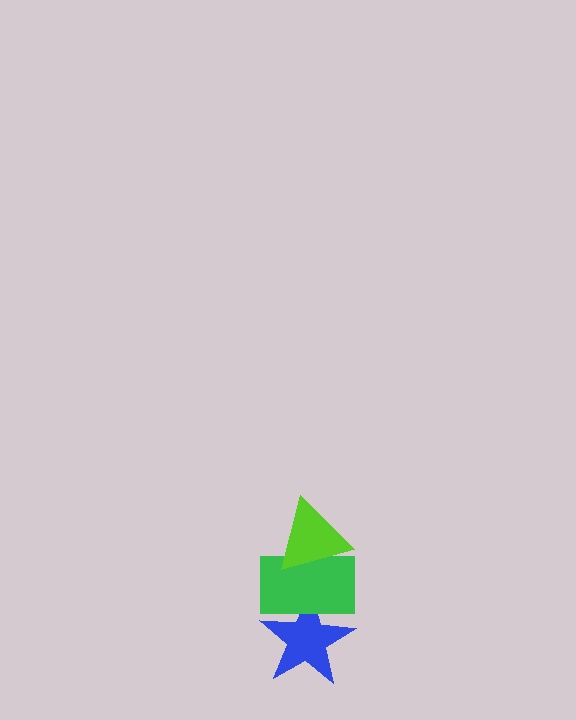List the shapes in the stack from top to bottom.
From top to bottom: the lime triangle, the green rectangle, the blue star.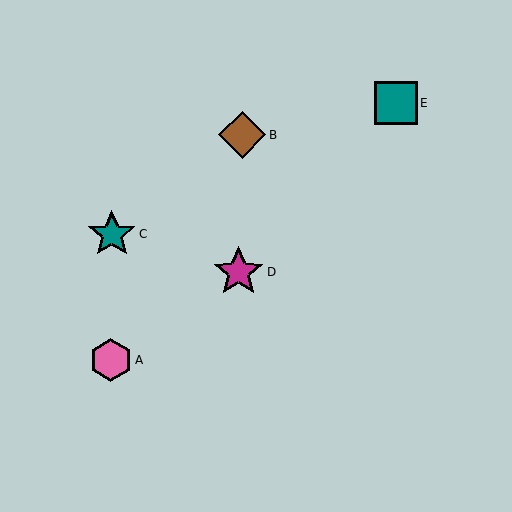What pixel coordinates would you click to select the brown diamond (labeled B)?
Click at (242, 135) to select the brown diamond B.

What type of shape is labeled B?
Shape B is a brown diamond.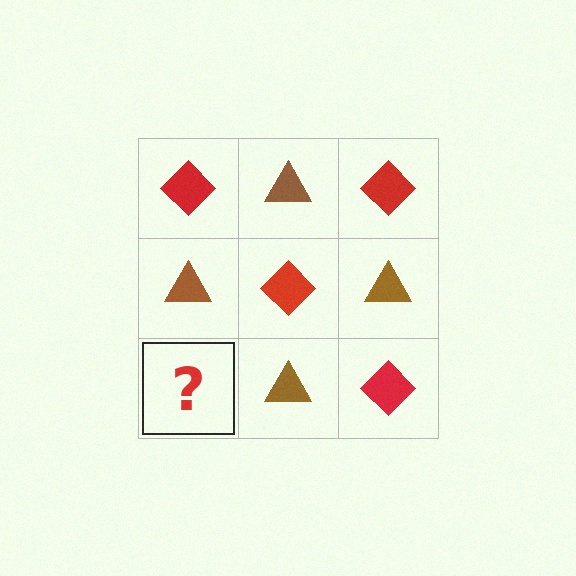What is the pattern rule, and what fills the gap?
The rule is that it alternates red diamond and brown triangle in a checkerboard pattern. The gap should be filled with a red diamond.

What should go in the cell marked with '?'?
The missing cell should contain a red diamond.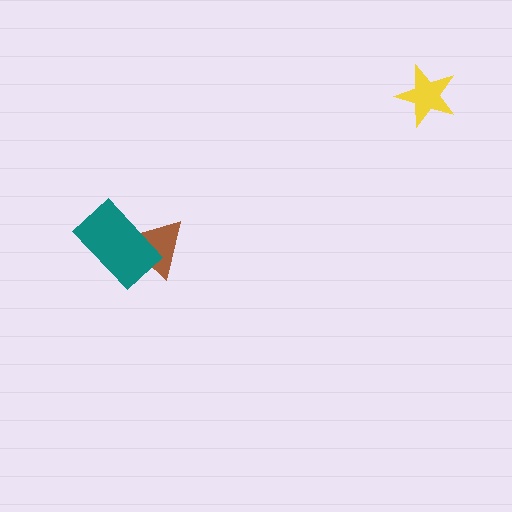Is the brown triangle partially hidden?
Yes, it is partially covered by another shape.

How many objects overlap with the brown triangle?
1 object overlaps with the brown triangle.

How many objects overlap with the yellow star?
0 objects overlap with the yellow star.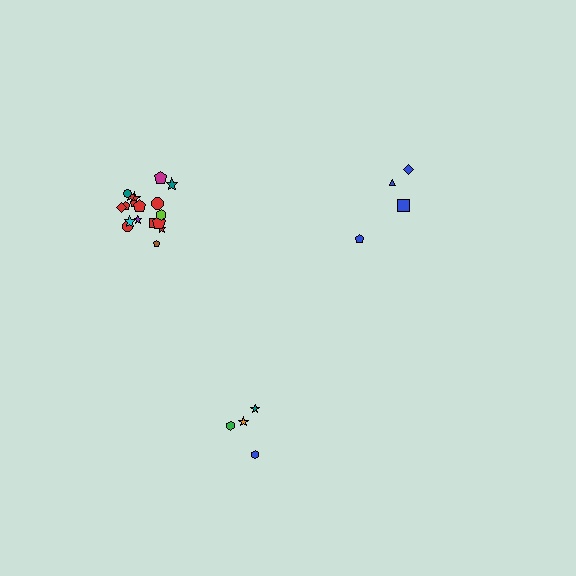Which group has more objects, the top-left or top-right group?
The top-left group.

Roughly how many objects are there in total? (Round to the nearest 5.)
Roughly 25 objects in total.